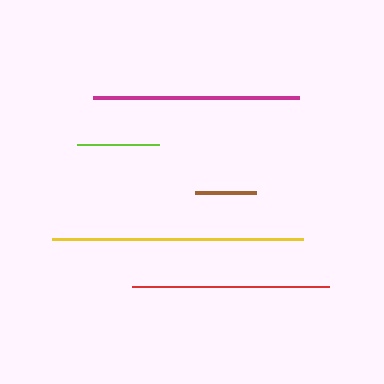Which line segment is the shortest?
The brown line is the shortest at approximately 61 pixels.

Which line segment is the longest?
The yellow line is the longest at approximately 251 pixels.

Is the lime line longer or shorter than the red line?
The red line is longer than the lime line.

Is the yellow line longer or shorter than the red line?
The yellow line is longer than the red line.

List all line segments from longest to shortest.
From longest to shortest: yellow, magenta, red, lime, brown.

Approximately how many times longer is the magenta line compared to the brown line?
The magenta line is approximately 3.4 times the length of the brown line.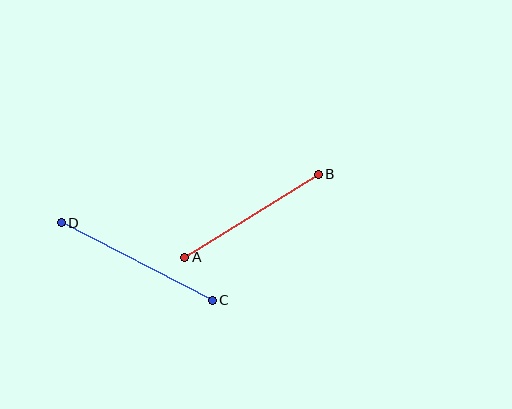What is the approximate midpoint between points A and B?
The midpoint is at approximately (251, 216) pixels.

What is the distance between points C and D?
The distance is approximately 170 pixels.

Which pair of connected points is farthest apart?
Points C and D are farthest apart.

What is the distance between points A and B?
The distance is approximately 157 pixels.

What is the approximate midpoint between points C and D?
The midpoint is at approximately (137, 261) pixels.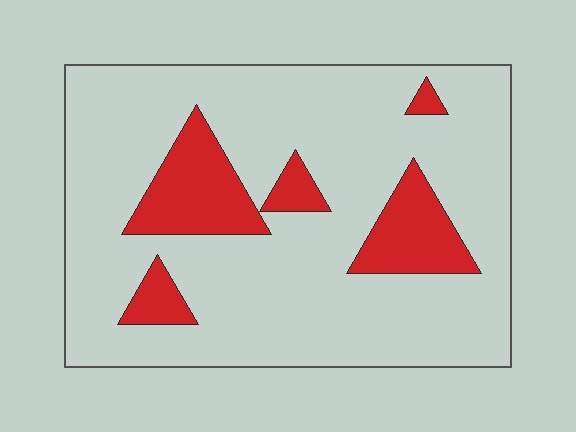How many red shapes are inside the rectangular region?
5.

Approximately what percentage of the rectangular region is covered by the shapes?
Approximately 20%.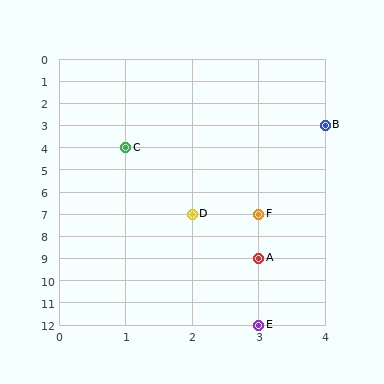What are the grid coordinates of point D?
Point D is at grid coordinates (2, 7).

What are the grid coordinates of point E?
Point E is at grid coordinates (3, 12).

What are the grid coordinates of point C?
Point C is at grid coordinates (1, 4).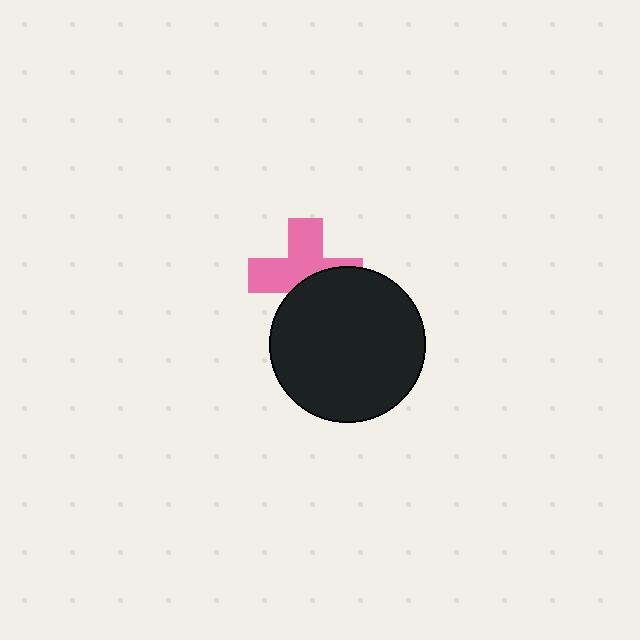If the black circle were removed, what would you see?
You would see the complete pink cross.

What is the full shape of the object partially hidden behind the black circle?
The partially hidden object is a pink cross.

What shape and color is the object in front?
The object in front is a black circle.